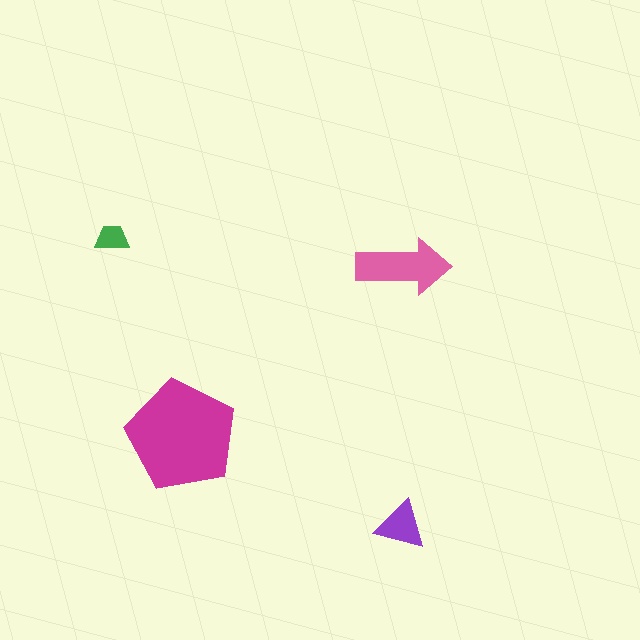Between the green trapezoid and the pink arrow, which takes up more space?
The pink arrow.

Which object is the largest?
The magenta pentagon.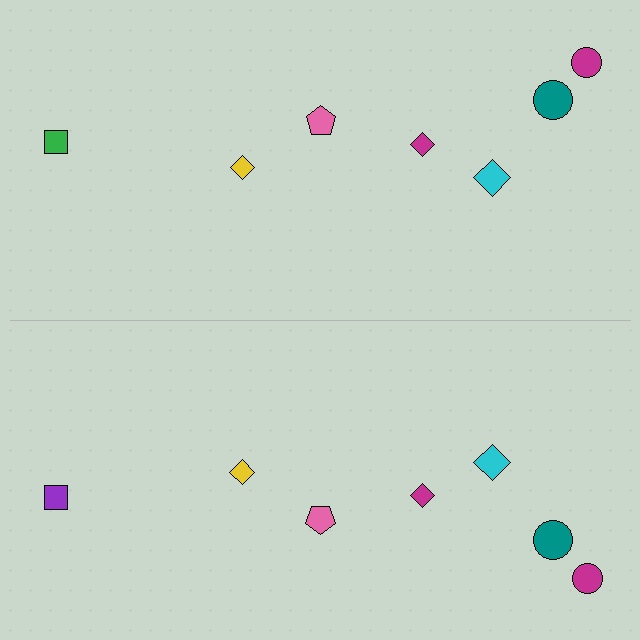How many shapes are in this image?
There are 14 shapes in this image.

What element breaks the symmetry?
The purple square on the bottom side breaks the symmetry — its mirror counterpart is green.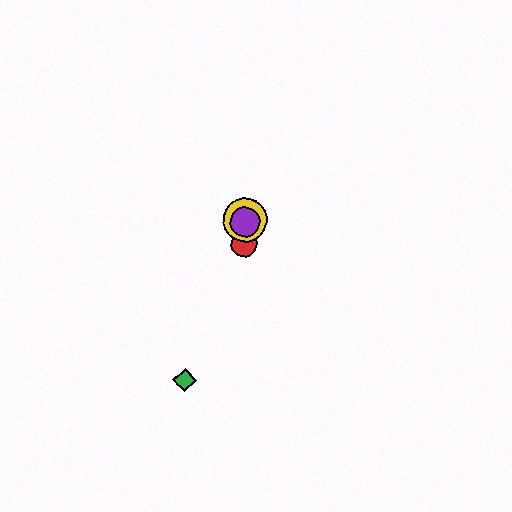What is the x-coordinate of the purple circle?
The purple circle is at x≈245.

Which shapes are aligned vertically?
The red circle, the blue diamond, the yellow circle, the purple circle are aligned vertically.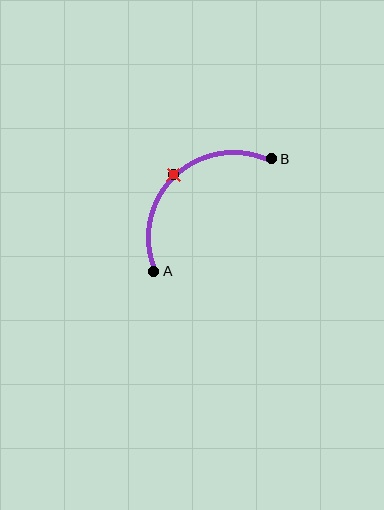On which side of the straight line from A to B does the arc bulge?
The arc bulges above and to the left of the straight line connecting A and B.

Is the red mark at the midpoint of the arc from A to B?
Yes. The red mark lies on the arc at equal arc-length from both A and B — it is the arc midpoint.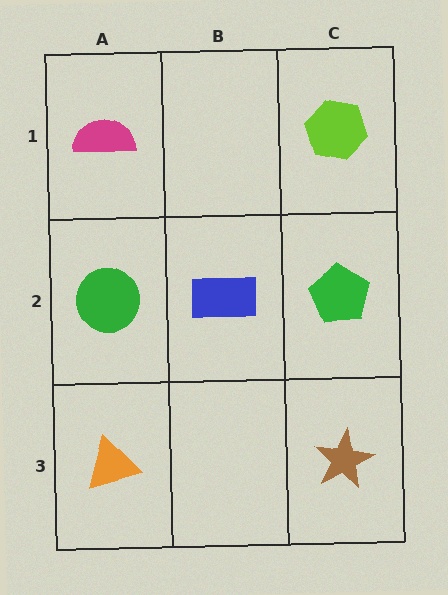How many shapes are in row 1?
2 shapes.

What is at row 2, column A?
A green circle.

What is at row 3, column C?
A brown star.